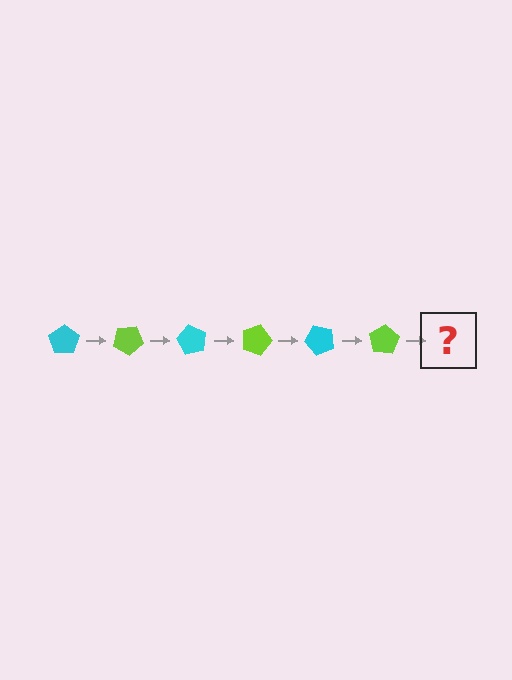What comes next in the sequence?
The next element should be a cyan pentagon, rotated 180 degrees from the start.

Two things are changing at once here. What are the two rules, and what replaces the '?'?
The two rules are that it rotates 30 degrees each step and the color cycles through cyan and lime. The '?' should be a cyan pentagon, rotated 180 degrees from the start.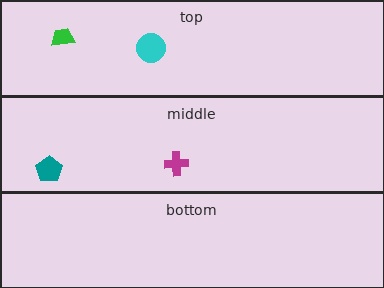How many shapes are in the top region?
2.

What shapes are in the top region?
The cyan circle, the green trapezoid.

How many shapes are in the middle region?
2.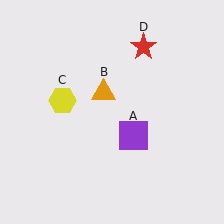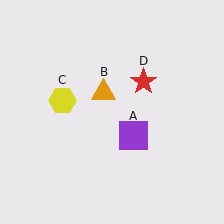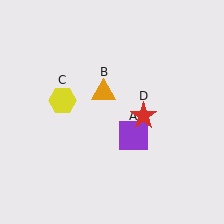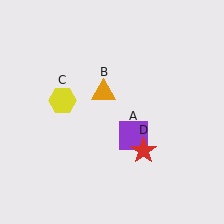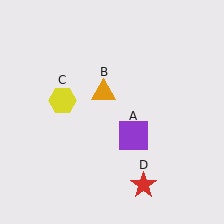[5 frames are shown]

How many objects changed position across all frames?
1 object changed position: red star (object D).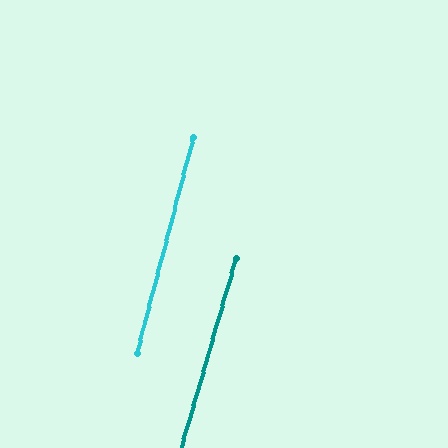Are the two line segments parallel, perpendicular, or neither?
Parallel — their directions differ by only 1.6°.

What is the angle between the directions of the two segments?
Approximately 2 degrees.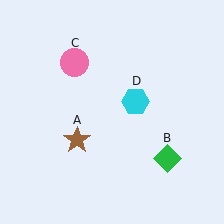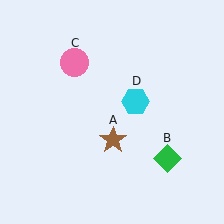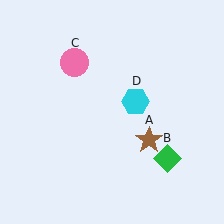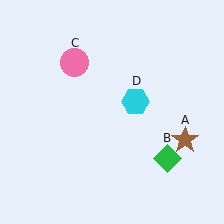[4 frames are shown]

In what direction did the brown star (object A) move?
The brown star (object A) moved right.